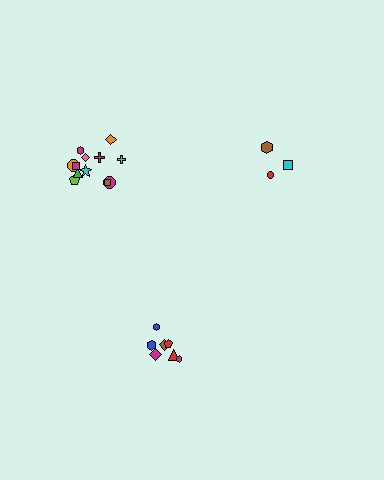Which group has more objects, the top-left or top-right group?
The top-left group.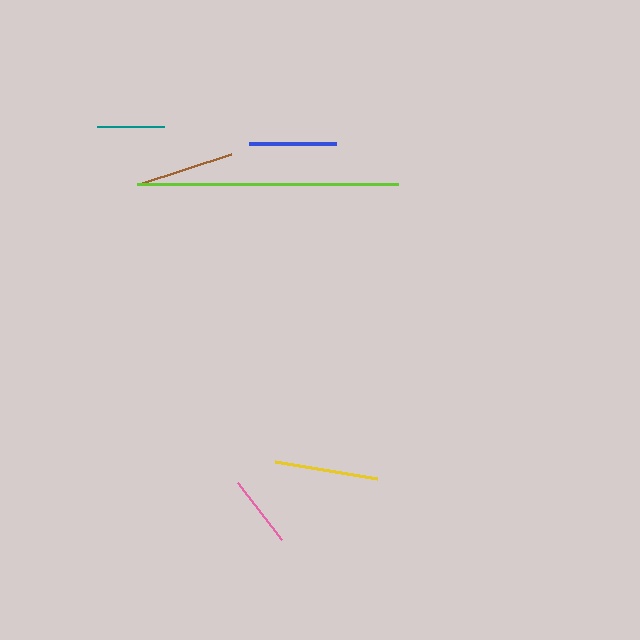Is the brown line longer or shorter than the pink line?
The brown line is longer than the pink line.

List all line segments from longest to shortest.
From longest to shortest: lime, yellow, brown, blue, pink, teal.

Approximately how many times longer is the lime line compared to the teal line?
The lime line is approximately 4.0 times the length of the teal line.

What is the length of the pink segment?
The pink segment is approximately 73 pixels long.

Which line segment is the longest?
The lime line is the longest at approximately 261 pixels.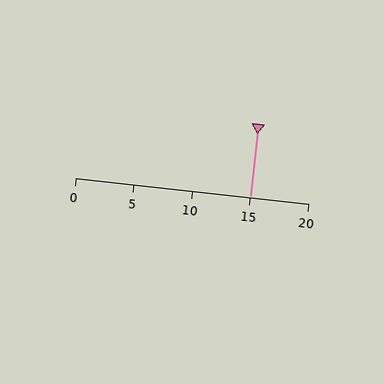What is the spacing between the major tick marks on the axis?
The major ticks are spaced 5 apart.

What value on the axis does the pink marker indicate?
The marker indicates approximately 15.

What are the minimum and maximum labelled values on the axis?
The axis runs from 0 to 20.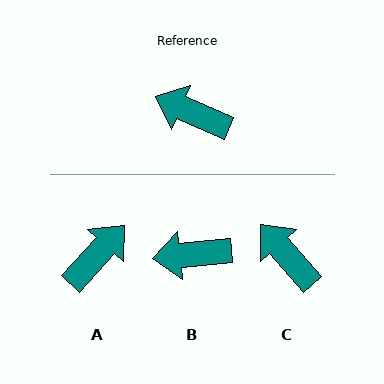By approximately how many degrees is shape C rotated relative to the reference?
Approximately 26 degrees clockwise.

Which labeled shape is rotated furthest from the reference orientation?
A, about 109 degrees away.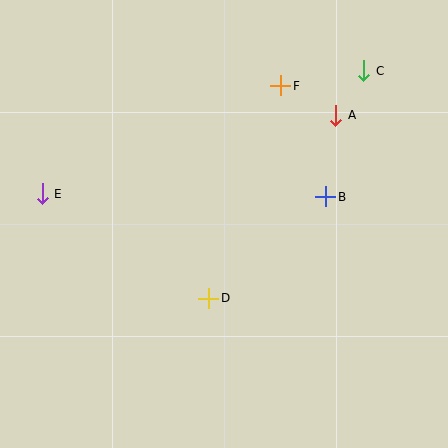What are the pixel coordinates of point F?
Point F is at (281, 86).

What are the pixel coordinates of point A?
Point A is at (336, 115).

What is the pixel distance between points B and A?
The distance between B and A is 82 pixels.